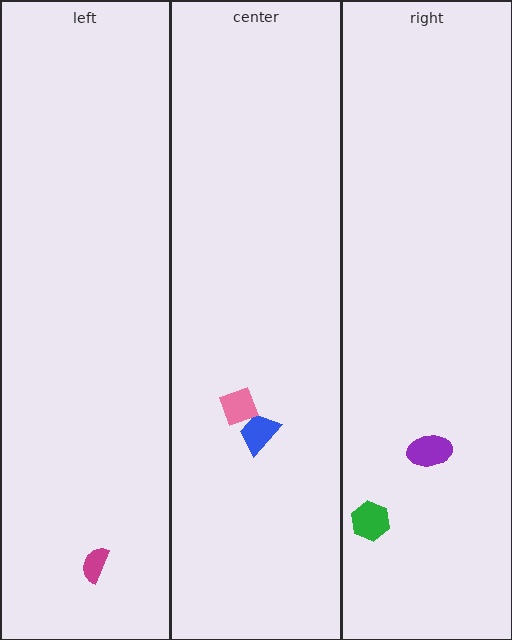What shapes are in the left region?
The magenta semicircle.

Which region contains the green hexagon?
The right region.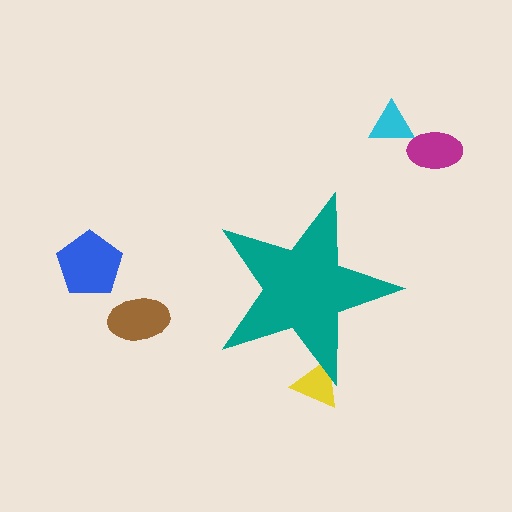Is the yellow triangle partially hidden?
Yes, the yellow triangle is partially hidden behind the teal star.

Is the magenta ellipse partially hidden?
No, the magenta ellipse is fully visible.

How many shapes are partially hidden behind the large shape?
1 shape is partially hidden.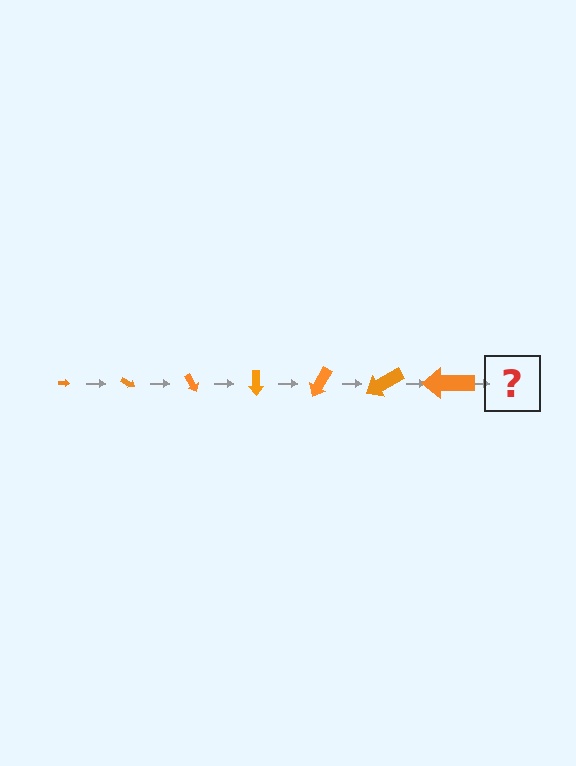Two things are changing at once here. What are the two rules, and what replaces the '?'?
The two rules are that the arrow grows larger each step and it rotates 30 degrees each step. The '?' should be an arrow, larger than the previous one and rotated 210 degrees from the start.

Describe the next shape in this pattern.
It should be an arrow, larger than the previous one and rotated 210 degrees from the start.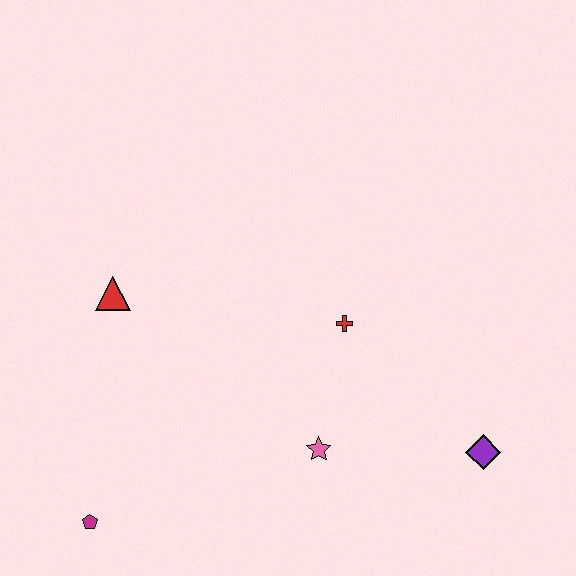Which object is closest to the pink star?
The red cross is closest to the pink star.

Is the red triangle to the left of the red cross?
Yes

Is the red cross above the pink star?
Yes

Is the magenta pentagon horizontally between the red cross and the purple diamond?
No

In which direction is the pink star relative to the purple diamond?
The pink star is to the left of the purple diamond.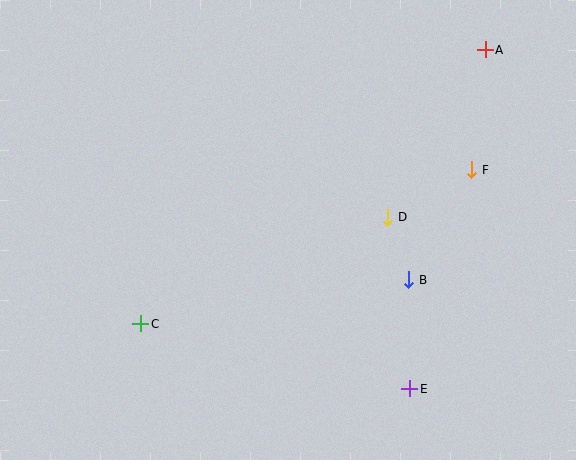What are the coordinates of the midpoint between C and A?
The midpoint between C and A is at (313, 187).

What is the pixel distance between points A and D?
The distance between A and D is 194 pixels.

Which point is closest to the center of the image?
Point D at (388, 217) is closest to the center.